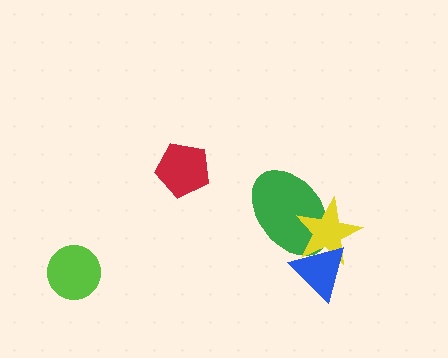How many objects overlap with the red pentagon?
0 objects overlap with the red pentagon.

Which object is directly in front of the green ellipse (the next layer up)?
The yellow star is directly in front of the green ellipse.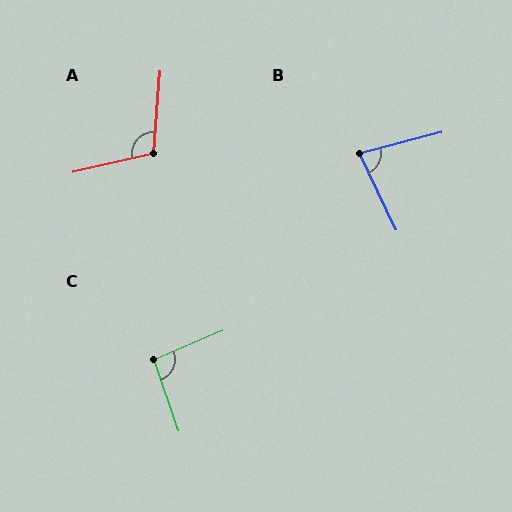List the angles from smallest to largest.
B (79°), C (94°), A (107°).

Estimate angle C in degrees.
Approximately 94 degrees.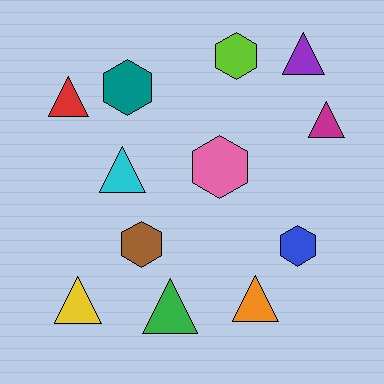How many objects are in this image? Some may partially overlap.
There are 12 objects.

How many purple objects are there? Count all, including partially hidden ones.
There is 1 purple object.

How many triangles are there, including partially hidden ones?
There are 7 triangles.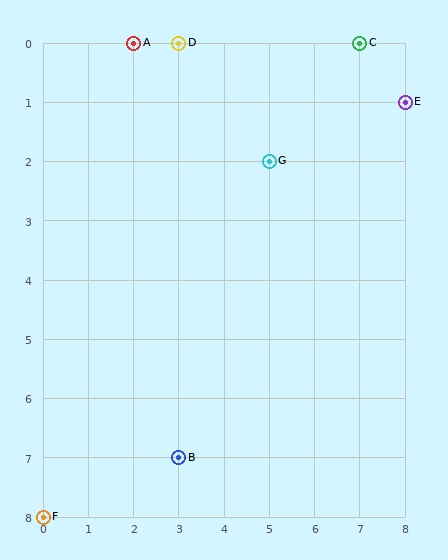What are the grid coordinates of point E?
Point E is at grid coordinates (8, 1).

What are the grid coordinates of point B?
Point B is at grid coordinates (3, 7).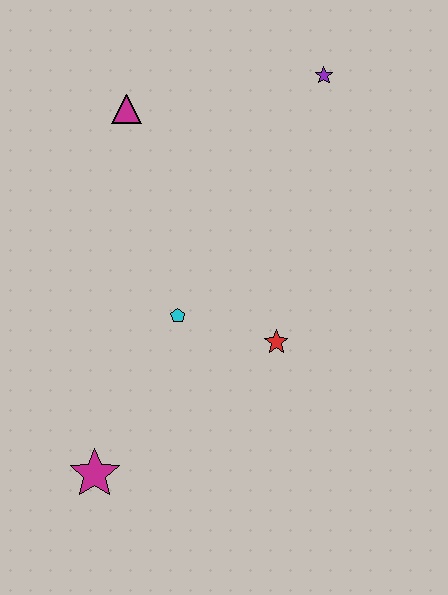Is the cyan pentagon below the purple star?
Yes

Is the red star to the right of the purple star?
No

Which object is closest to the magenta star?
The cyan pentagon is closest to the magenta star.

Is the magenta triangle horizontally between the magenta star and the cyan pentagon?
Yes